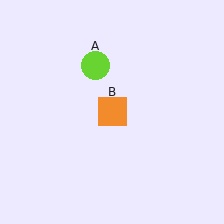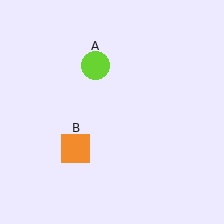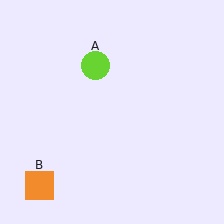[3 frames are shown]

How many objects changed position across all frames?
1 object changed position: orange square (object B).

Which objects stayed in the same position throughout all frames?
Lime circle (object A) remained stationary.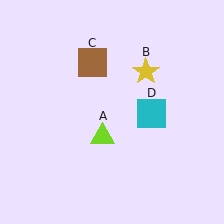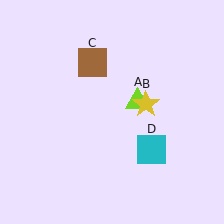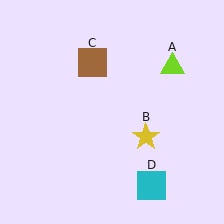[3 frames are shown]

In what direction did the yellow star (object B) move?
The yellow star (object B) moved down.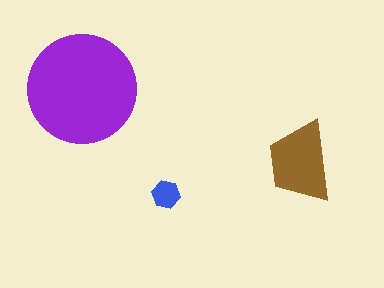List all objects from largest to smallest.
The purple circle, the brown trapezoid, the blue hexagon.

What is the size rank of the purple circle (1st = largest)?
1st.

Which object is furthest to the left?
The purple circle is leftmost.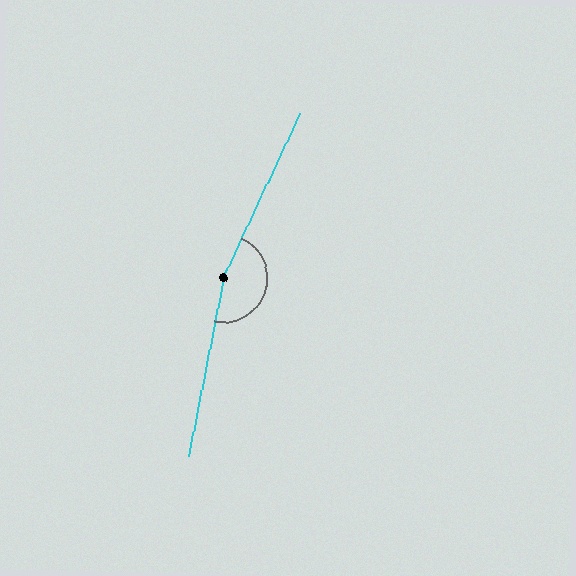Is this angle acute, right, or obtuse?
It is obtuse.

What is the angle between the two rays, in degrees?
Approximately 166 degrees.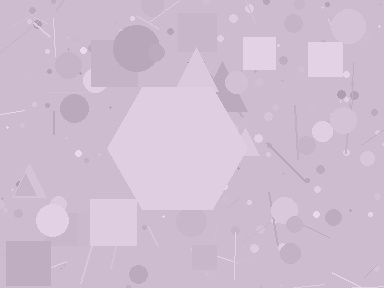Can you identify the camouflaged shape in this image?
The camouflaged shape is a hexagon.